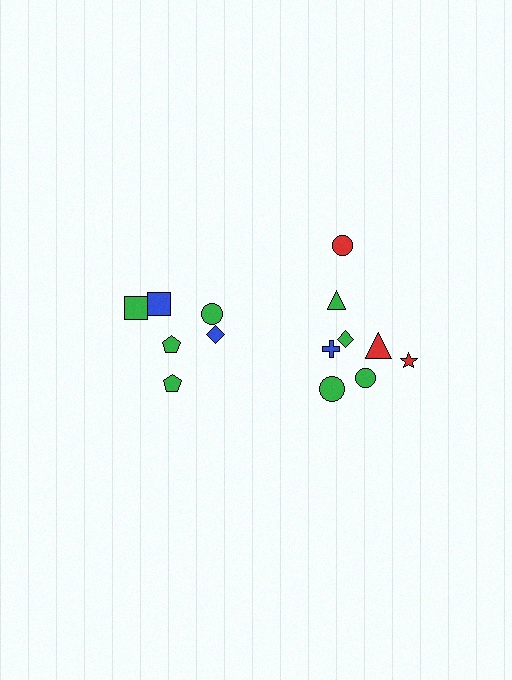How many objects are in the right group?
There are 8 objects.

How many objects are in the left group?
There are 6 objects.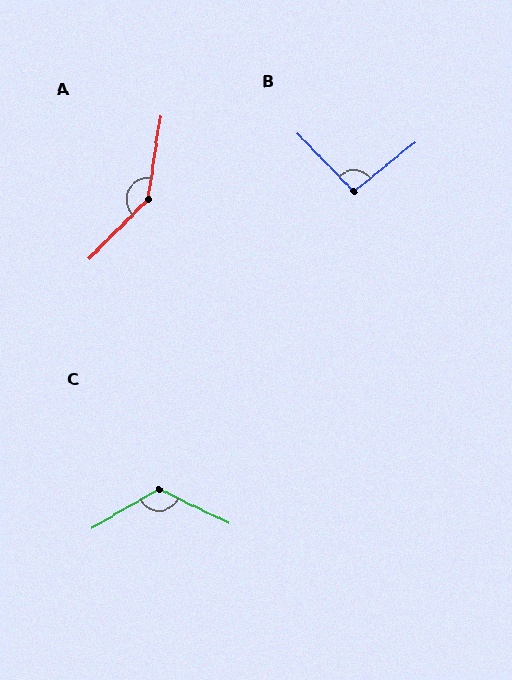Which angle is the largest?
A, at approximately 144 degrees.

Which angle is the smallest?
B, at approximately 95 degrees.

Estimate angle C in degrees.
Approximately 124 degrees.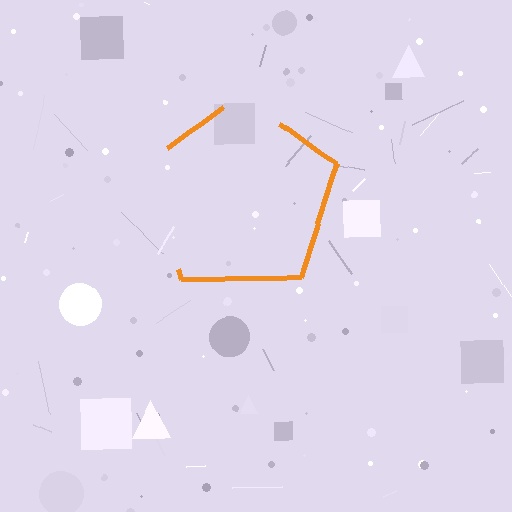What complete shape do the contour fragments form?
The contour fragments form a pentagon.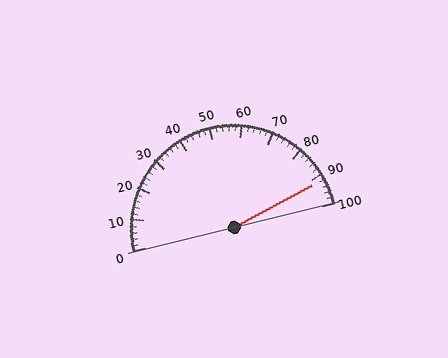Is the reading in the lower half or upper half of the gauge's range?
The reading is in the upper half of the range (0 to 100).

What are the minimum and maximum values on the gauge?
The gauge ranges from 0 to 100.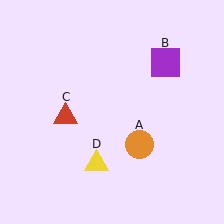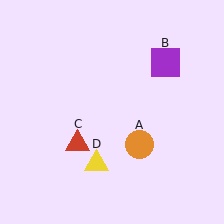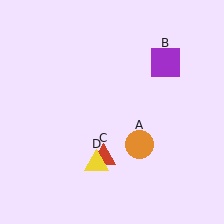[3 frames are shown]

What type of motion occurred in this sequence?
The red triangle (object C) rotated counterclockwise around the center of the scene.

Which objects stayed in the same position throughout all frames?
Orange circle (object A) and purple square (object B) and yellow triangle (object D) remained stationary.